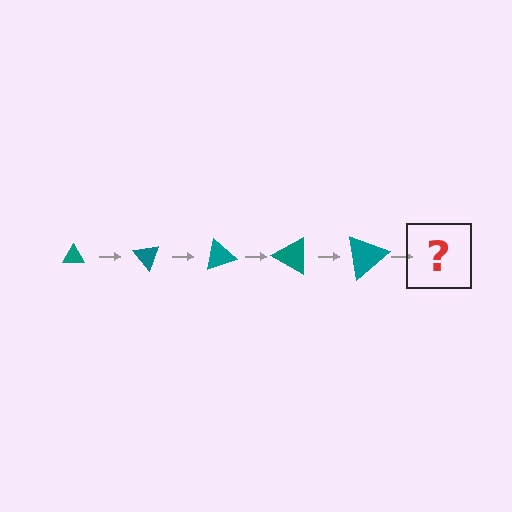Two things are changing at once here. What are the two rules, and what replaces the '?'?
The two rules are that the triangle grows larger each step and it rotates 50 degrees each step. The '?' should be a triangle, larger than the previous one and rotated 250 degrees from the start.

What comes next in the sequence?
The next element should be a triangle, larger than the previous one and rotated 250 degrees from the start.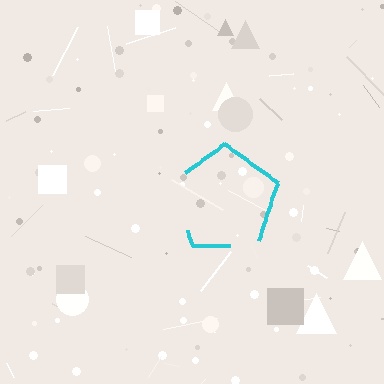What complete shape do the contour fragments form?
The contour fragments form a pentagon.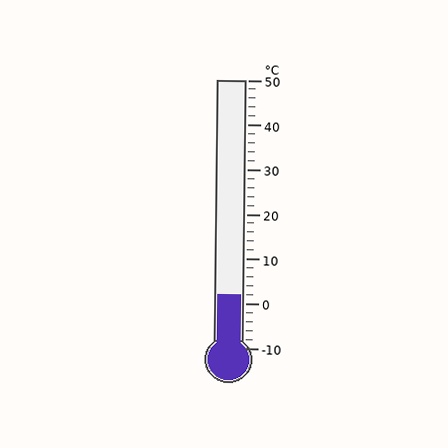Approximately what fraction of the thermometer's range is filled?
The thermometer is filled to approximately 20% of its range.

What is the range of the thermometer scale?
The thermometer scale ranges from -10°C to 50°C.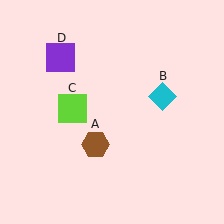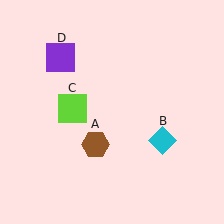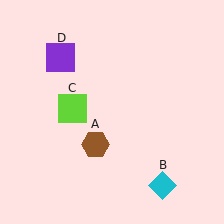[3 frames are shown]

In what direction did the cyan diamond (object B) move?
The cyan diamond (object B) moved down.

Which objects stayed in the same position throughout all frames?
Brown hexagon (object A) and lime square (object C) and purple square (object D) remained stationary.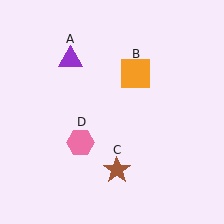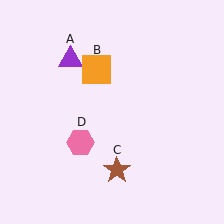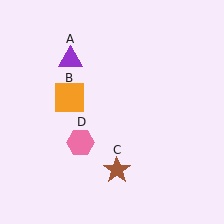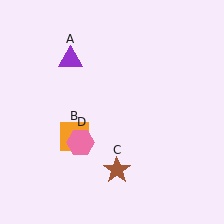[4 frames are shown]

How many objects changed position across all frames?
1 object changed position: orange square (object B).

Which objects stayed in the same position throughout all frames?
Purple triangle (object A) and brown star (object C) and pink hexagon (object D) remained stationary.